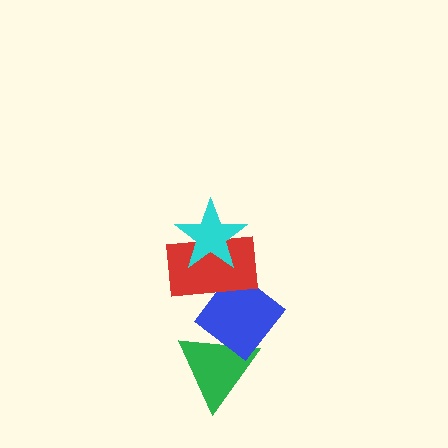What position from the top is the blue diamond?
The blue diamond is 3rd from the top.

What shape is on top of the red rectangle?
The cyan star is on top of the red rectangle.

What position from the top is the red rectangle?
The red rectangle is 2nd from the top.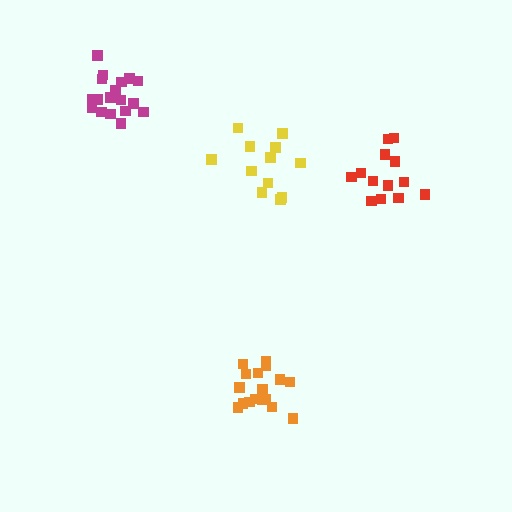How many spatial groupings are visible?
There are 4 spatial groupings.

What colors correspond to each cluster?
The clusters are colored: yellow, red, orange, magenta.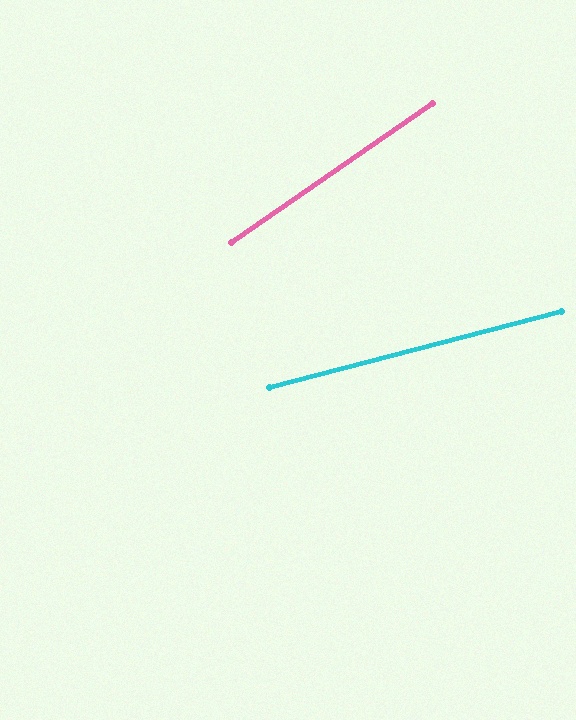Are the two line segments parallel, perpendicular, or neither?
Neither parallel nor perpendicular — they differ by about 20°.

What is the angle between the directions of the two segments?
Approximately 20 degrees.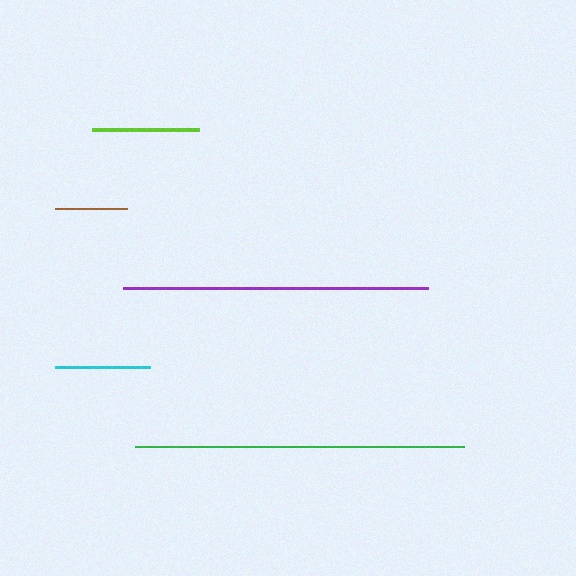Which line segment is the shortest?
The brown line is the shortest at approximately 71 pixels.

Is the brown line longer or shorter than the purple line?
The purple line is longer than the brown line.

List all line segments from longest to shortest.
From longest to shortest: green, purple, lime, cyan, brown.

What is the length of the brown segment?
The brown segment is approximately 71 pixels long.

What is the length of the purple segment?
The purple segment is approximately 305 pixels long.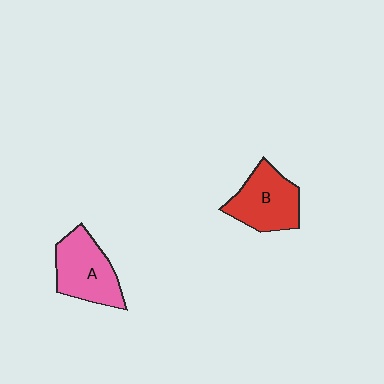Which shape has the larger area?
Shape A (pink).